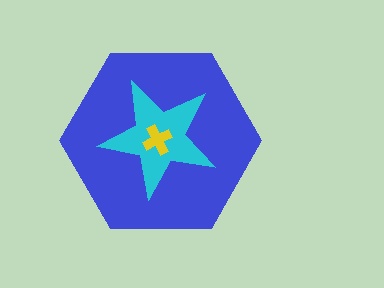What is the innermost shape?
The yellow cross.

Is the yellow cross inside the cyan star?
Yes.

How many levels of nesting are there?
3.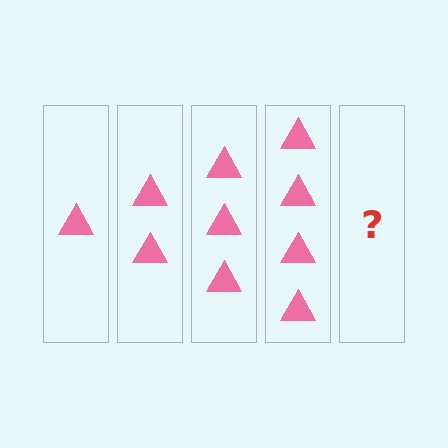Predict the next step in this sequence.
The next step is 5 triangles.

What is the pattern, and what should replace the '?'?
The pattern is that each step adds one more triangle. The '?' should be 5 triangles.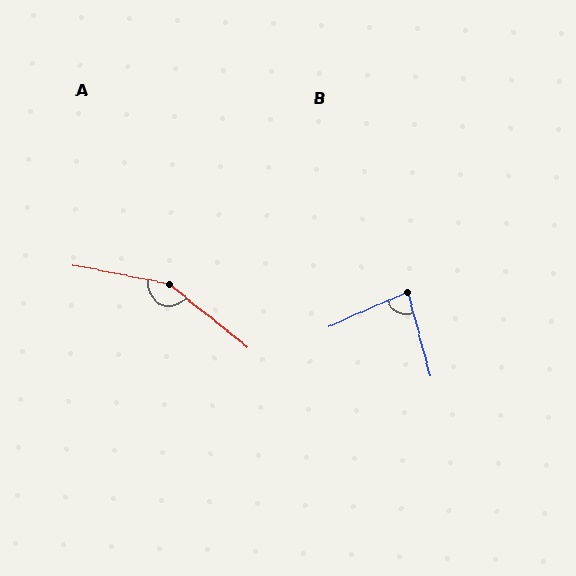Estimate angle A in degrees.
Approximately 152 degrees.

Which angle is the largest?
A, at approximately 152 degrees.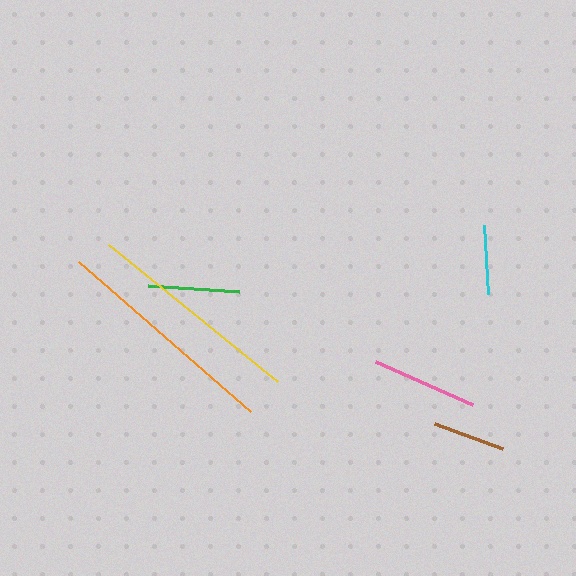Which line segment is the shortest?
The cyan line is the shortest at approximately 68 pixels.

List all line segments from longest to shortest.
From longest to shortest: orange, yellow, pink, green, brown, cyan.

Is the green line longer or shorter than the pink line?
The pink line is longer than the green line.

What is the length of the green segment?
The green segment is approximately 91 pixels long.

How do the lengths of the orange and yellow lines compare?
The orange and yellow lines are approximately the same length.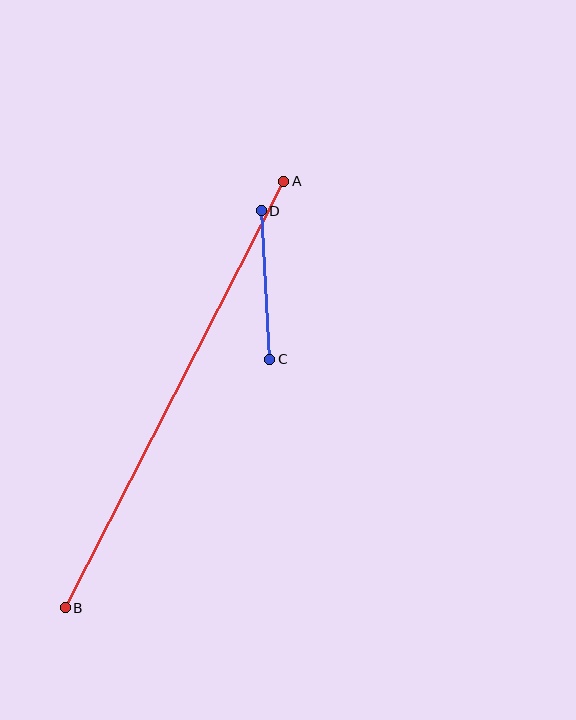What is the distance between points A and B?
The distance is approximately 479 pixels.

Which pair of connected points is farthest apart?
Points A and B are farthest apart.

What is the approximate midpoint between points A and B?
The midpoint is at approximately (175, 395) pixels.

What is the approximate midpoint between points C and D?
The midpoint is at approximately (266, 285) pixels.